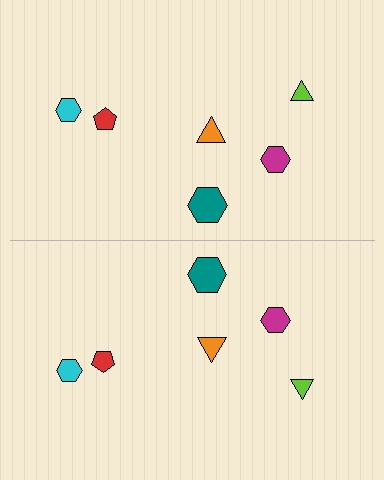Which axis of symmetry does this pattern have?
The pattern has a horizontal axis of symmetry running through the center of the image.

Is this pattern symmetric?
Yes, this pattern has bilateral (reflection) symmetry.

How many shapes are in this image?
There are 12 shapes in this image.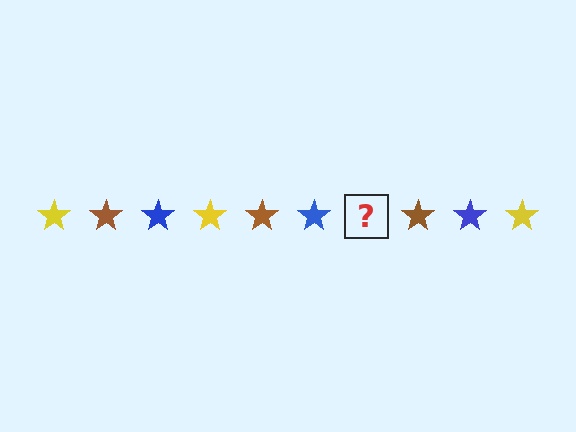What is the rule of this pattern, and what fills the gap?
The rule is that the pattern cycles through yellow, brown, blue stars. The gap should be filled with a yellow star.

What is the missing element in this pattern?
The missing element is a yellow star.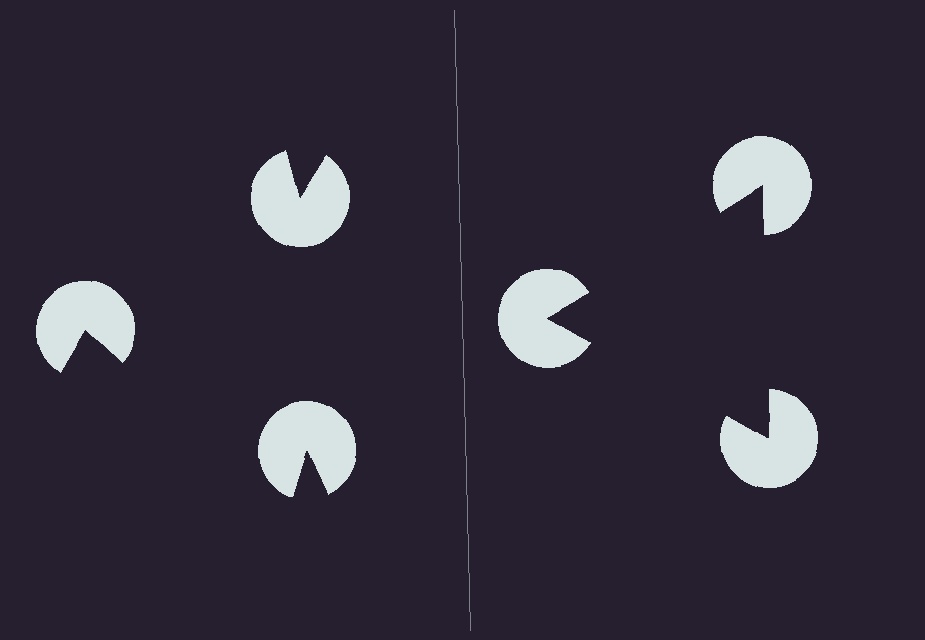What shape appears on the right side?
An illusory triangle.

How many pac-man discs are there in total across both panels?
6 — 3 on each side.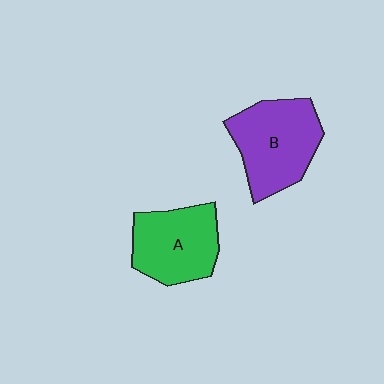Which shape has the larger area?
Shape B (purple).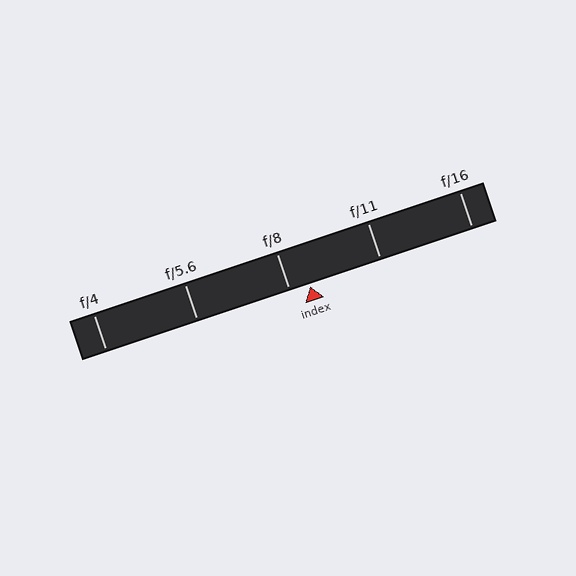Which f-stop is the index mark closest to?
The index mark is closest to f/8.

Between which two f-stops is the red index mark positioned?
The index mark is between f/8 and f/11.